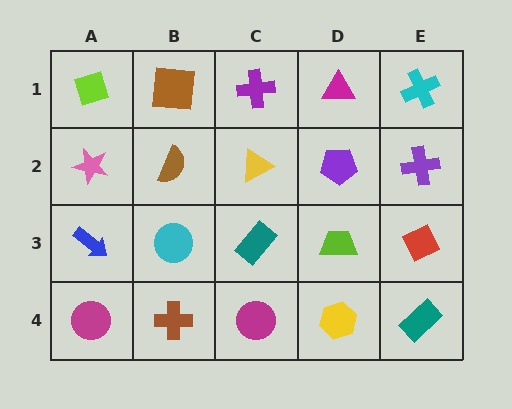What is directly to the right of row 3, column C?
A lime trapezoid.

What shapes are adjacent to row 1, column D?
A purple pentagon (row 2, column D), a purple cross (row 1, column C), a cyan cross (row 1, column E).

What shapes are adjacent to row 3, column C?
A yellow triangle (row 2, column C), a magenta circle (row 4, column C), a cyan circle (row 3, column B), a lime trapezoid (row 3, column D).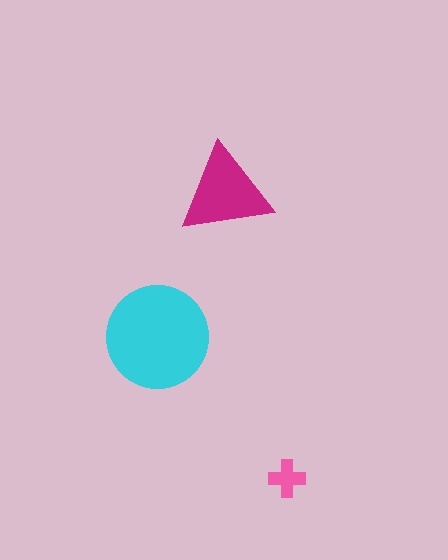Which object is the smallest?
The pink cross.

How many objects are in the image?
There are 3 objects in the image.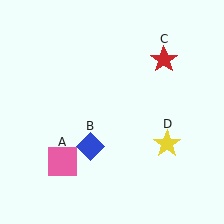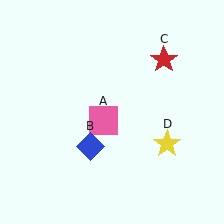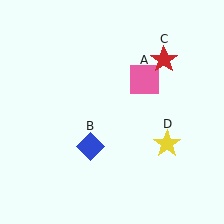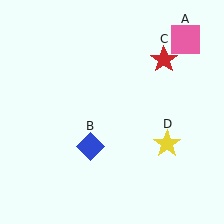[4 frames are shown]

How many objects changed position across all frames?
1 object changed position: pink square (object A).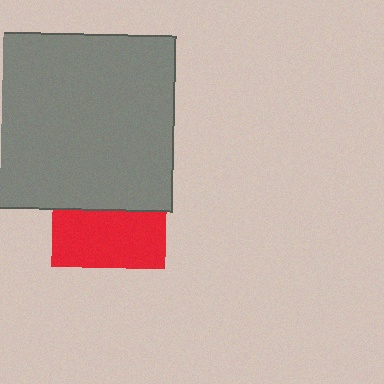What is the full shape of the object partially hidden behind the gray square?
The partially hidden object is a red square.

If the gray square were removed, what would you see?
You would see the complete red square.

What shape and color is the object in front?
The object in front is a gray square.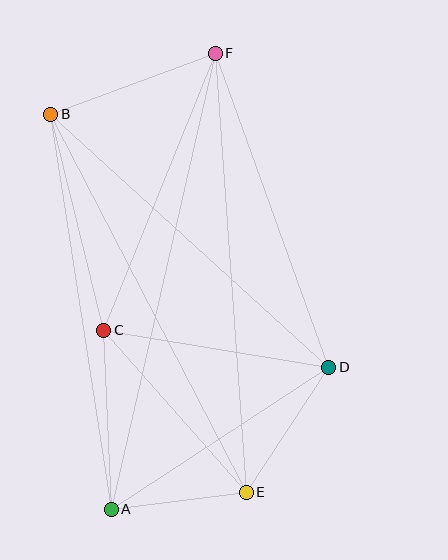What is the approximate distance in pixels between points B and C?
The distance between B and C is approximately 222 pixels.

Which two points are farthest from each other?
Points A and F are farthest from each other.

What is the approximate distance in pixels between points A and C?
The distance between A and C is approximately 179 pixels.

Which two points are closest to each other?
Points A and E are closest to each other.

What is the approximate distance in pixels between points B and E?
The distance between B and E is approximately 426 pixels.